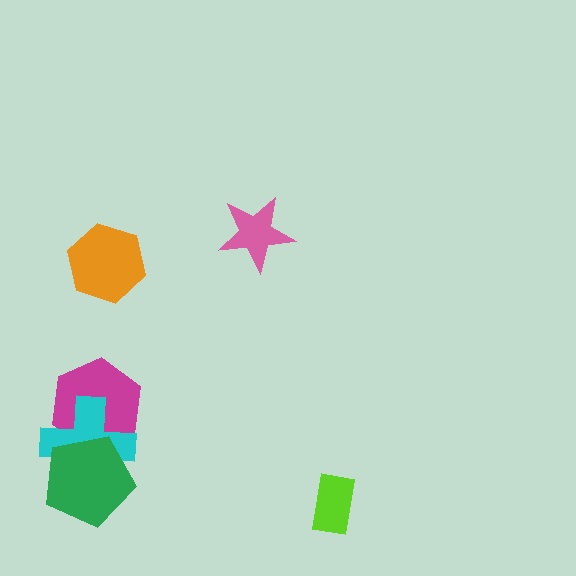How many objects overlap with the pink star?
0 objects overlap with the pink star.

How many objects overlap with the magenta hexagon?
2 objects overlap with the magenta hexagon.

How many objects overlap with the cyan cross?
2 objects overlap with the cyan cross.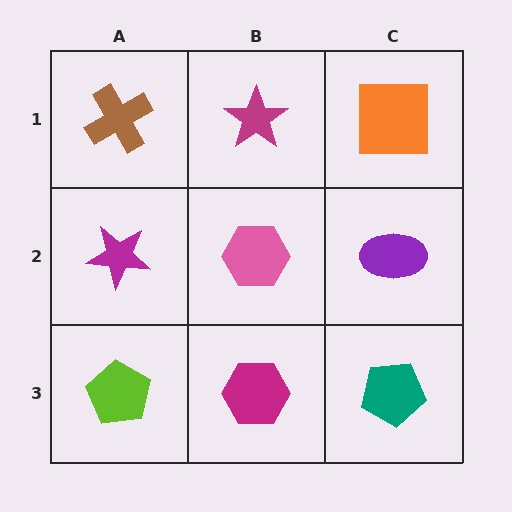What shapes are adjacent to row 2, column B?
A magenta star (row 1, column B), a magenta hexagon (row 3, column B), a magenta star (row 2, column A), a purple ellipse (row 2, column C).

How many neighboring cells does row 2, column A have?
3.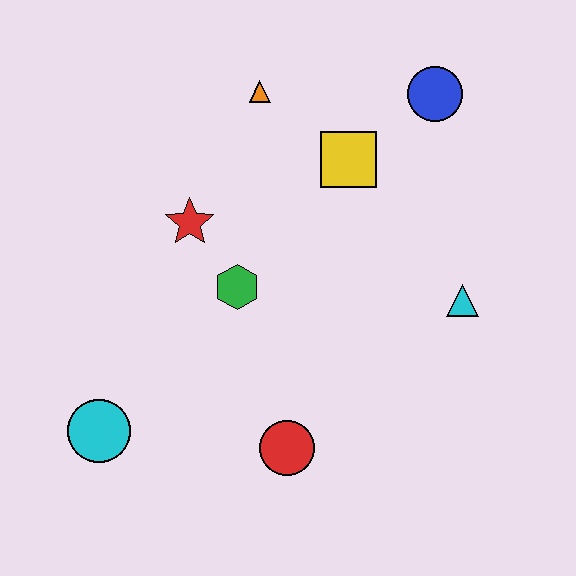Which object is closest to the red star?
The green hexagon is closest to the red star.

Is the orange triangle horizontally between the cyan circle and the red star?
No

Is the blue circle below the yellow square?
No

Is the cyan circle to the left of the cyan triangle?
Yes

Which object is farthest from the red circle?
The blue circle is farthest from the red circle.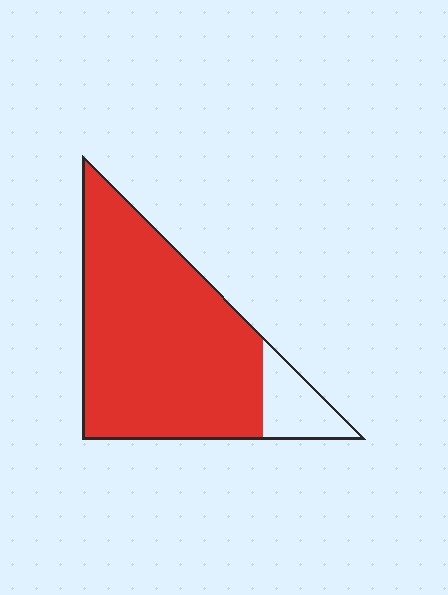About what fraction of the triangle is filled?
About seven eighths (7/8).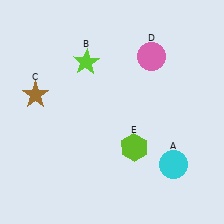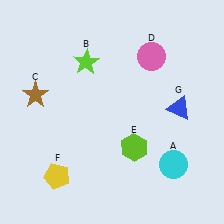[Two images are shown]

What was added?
A yellow pentagon (F), a blue triangle (G) were added in Image 2.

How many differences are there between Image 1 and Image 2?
There are 2 differences between the two images.